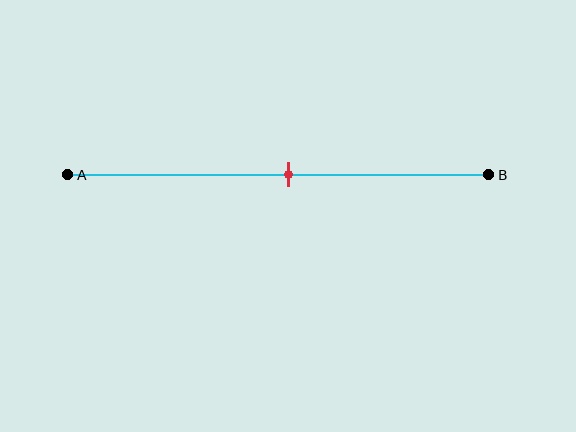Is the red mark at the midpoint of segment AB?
Yes, the mark is approximately at the midpoint.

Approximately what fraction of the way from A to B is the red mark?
The red mark is approximately 50% of the way from A to B.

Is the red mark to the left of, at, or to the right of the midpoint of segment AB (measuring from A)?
The red mark is approximately at the midpoint of segment AB.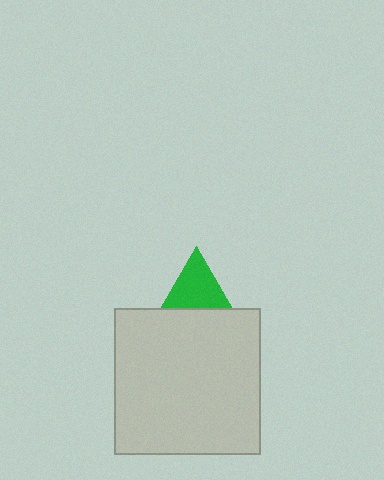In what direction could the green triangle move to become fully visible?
The green triangle could move up. That would shift it out from behind the light gray square entirely.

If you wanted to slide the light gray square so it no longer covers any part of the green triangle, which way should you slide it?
Slide it down — that is the most direct way to separate the two shapes.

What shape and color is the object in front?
The object in front is a light gray square.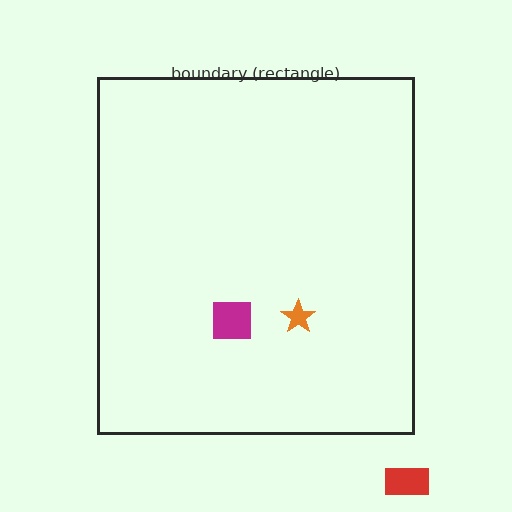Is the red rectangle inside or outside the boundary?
Outside.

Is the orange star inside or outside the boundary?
Inside.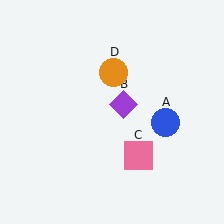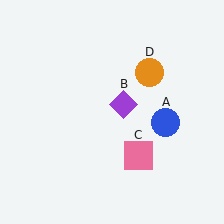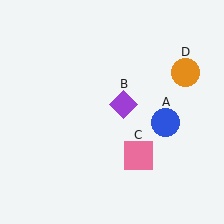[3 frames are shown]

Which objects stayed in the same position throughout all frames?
Blue circle (object A) and purple diamond (object B) and pink square (object C) remained stationary.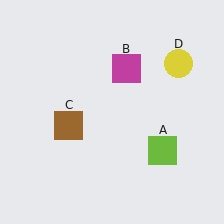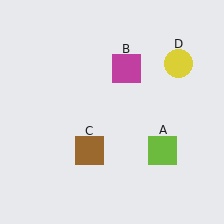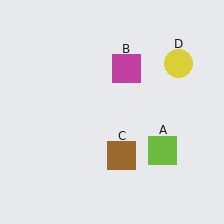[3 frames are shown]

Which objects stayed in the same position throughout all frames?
Lime square (object A) and magenta square (object B) and yellow circle (object D) remained stationary.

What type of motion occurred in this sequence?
The brown square (object C) rotated counterclockwise around the center of the scene.